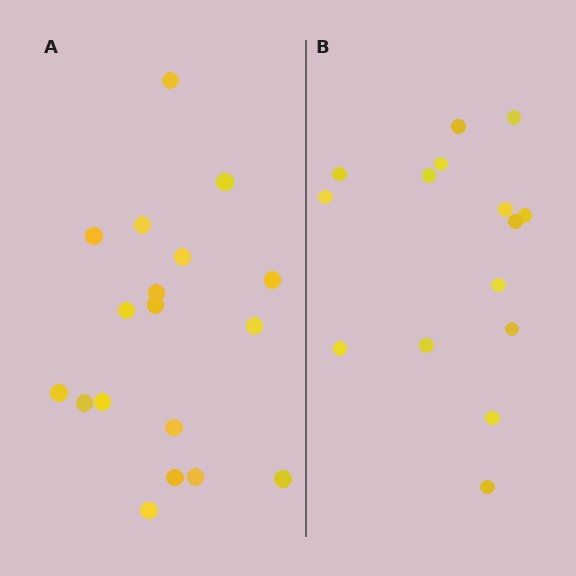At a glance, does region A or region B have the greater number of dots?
Region A (the left region) has more dots.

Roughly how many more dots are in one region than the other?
Region A has just a few more — roughly 2 or 3 more dots than region B.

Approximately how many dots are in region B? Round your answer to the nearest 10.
About 20 dots. (The exact count is 15, which rounds to 20.)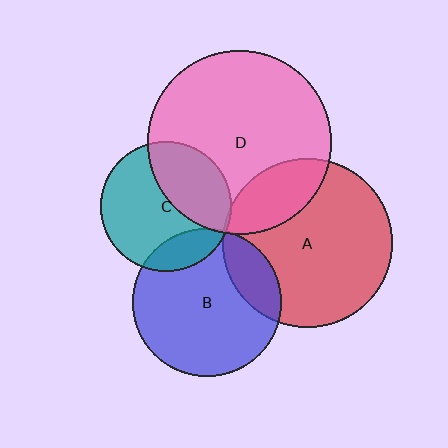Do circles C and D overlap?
Yes.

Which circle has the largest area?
Circle D (pink).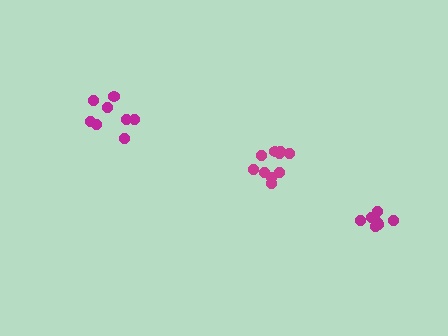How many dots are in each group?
Group 1: 10 dots, Group 2: 8 dots, Group 3: 7 dots (25 total).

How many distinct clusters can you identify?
There are 3 distinct clusters.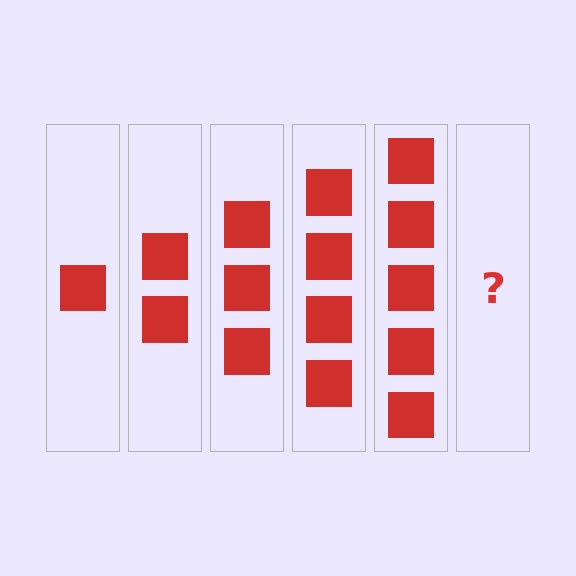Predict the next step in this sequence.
The next step is 6 squares.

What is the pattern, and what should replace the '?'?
The pattern is that each step adds one more square. The '?' should be 6 squares.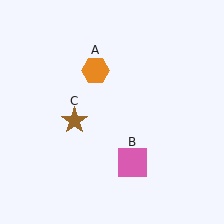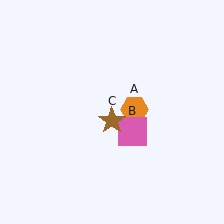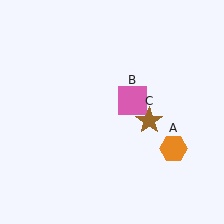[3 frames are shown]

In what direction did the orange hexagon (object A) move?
The orange hexagon (object A) moved down and to the right.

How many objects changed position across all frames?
3 objects changed position: orange hexagon (object A), pink square (object B), brown star (object C).